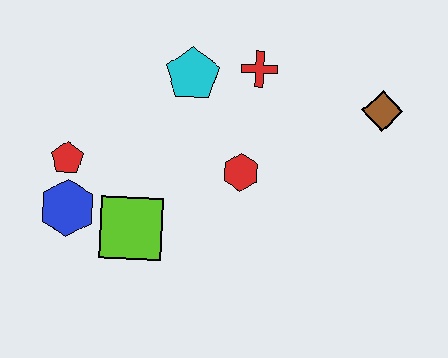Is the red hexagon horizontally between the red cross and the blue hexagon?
Yes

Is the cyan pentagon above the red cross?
No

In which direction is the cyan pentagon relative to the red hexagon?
The cyan pentagon is above the red hexagon.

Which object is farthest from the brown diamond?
The blue hexagon is farthest from the brown diamond.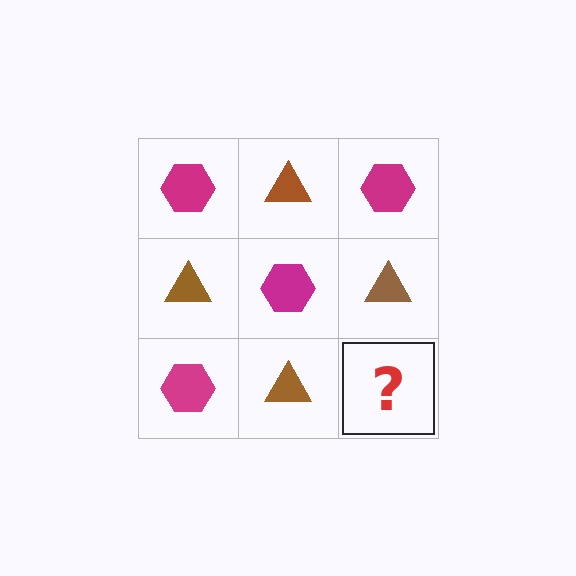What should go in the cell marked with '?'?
The missing cell should contain a magenta hexagon.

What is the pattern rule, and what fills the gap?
The rule is that it alternates magenta hexagon and brown triangle in a checkerboard pattern. The gap should be filled with a magenta hexagon.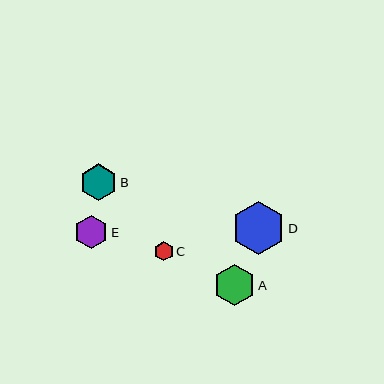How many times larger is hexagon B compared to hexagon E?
Hexagon B is approximately 1.1 times the size of hexagon E.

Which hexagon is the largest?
Hexagon D is the largest with a size of approximately 53 pixels.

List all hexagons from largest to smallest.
From largest to smallest: D, A, B, E, C.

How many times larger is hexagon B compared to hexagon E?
Hexagon B is approximately 1.1 times the size of hexagon E.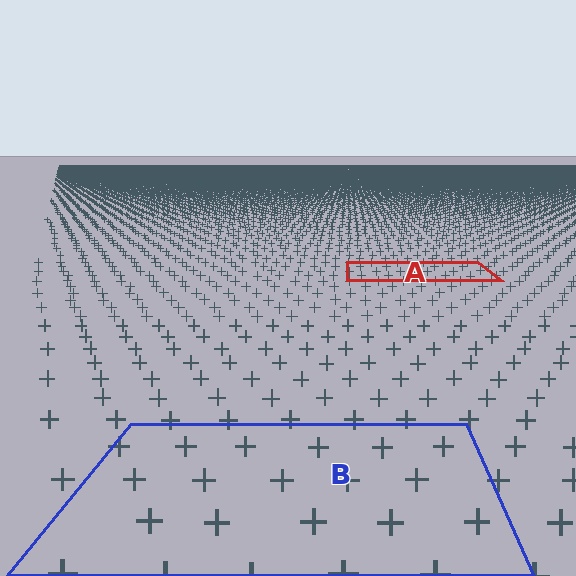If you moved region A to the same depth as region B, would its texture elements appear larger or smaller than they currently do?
They would appear larger. At a closer depth, the same texture elements are projected at a bigger on-screen size.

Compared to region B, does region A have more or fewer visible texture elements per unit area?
Region A has more texture elements per unit area — they are packed more densely because it is farther away.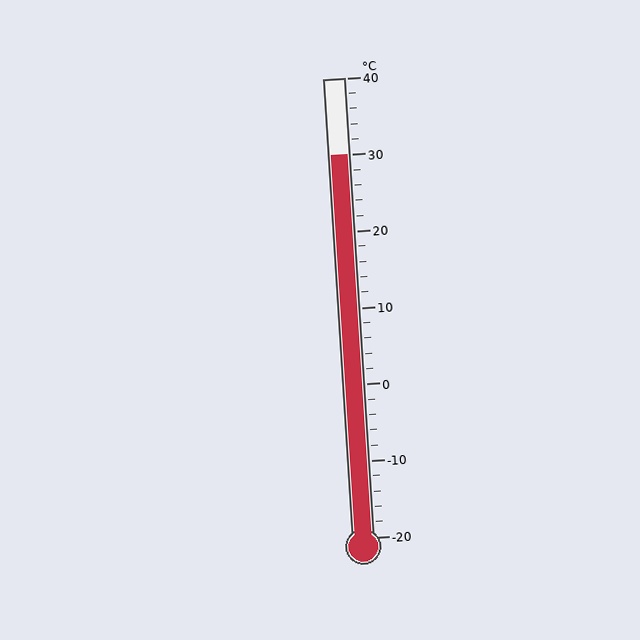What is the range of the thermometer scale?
The thermometer scale ranges from -20°C to 40°C.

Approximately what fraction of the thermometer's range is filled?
The thermometer is filled to approximately 85% of its range.